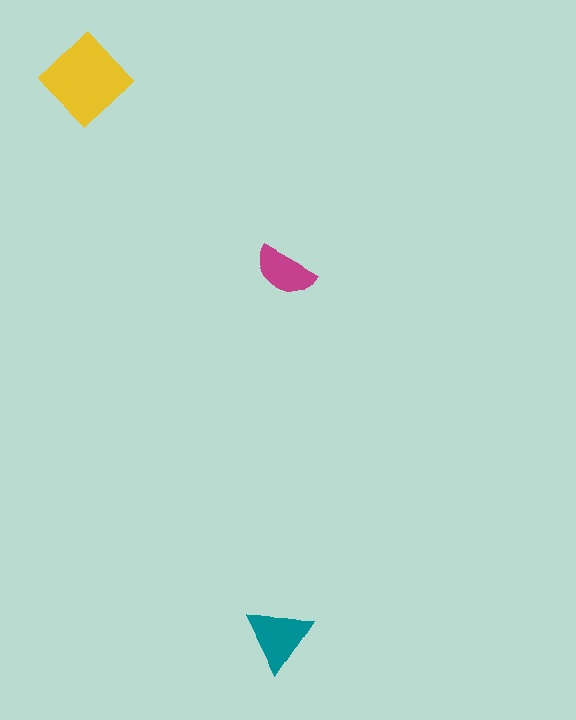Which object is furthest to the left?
The yellow diamond is leftmost.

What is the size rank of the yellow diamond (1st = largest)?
1st.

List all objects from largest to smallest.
The yellow diamond, the teal triangle, the magenta semicircle.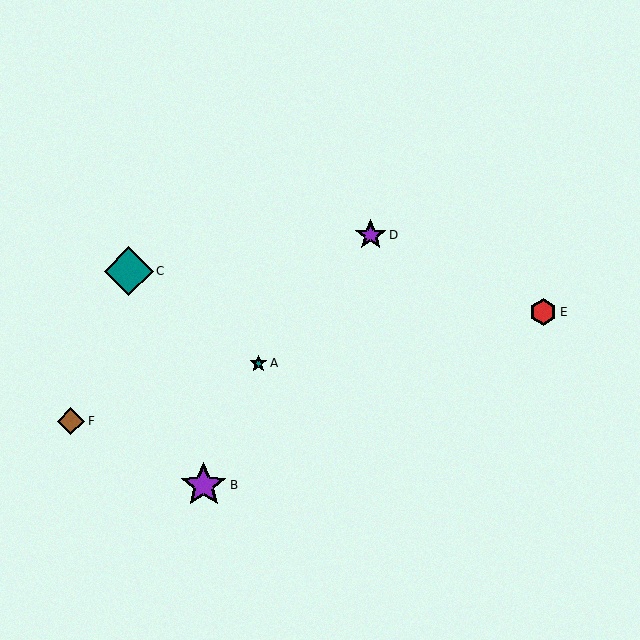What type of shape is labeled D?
Shape D is a purple star.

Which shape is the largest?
The teal diamond (labeled C) is the largest.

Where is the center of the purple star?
The center of the purple star is at (371, 235).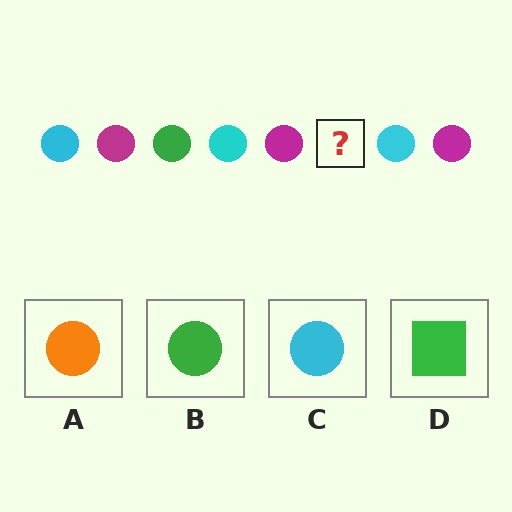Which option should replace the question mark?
Option B.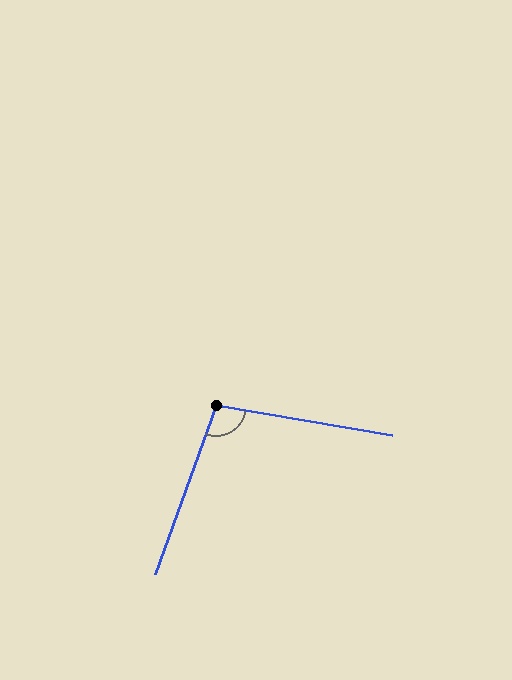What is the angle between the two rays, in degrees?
Approximately 100 degrees.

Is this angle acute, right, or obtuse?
It is obtuse.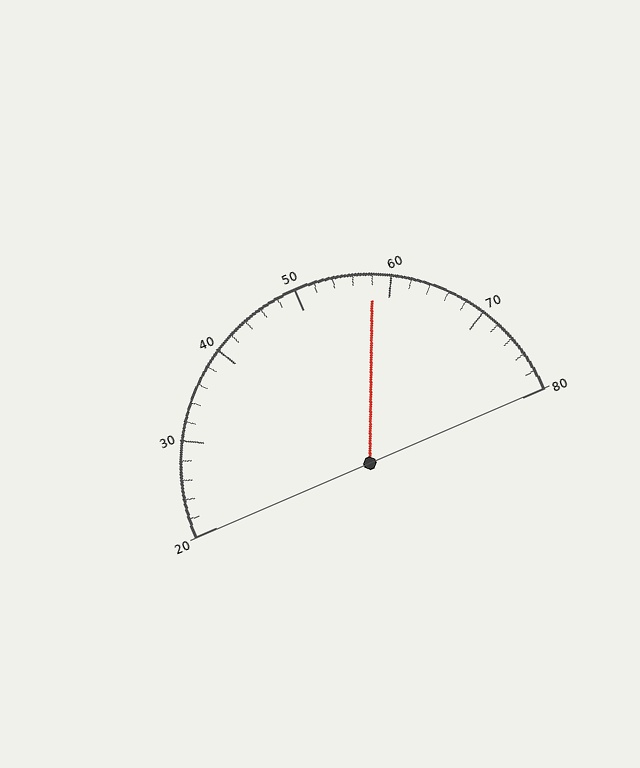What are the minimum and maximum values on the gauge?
The gauge ranges from 20 to 80.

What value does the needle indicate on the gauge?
The needle indicates approximately 58.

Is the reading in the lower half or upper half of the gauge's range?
The reading is in the upper half of the range (20 to 80).